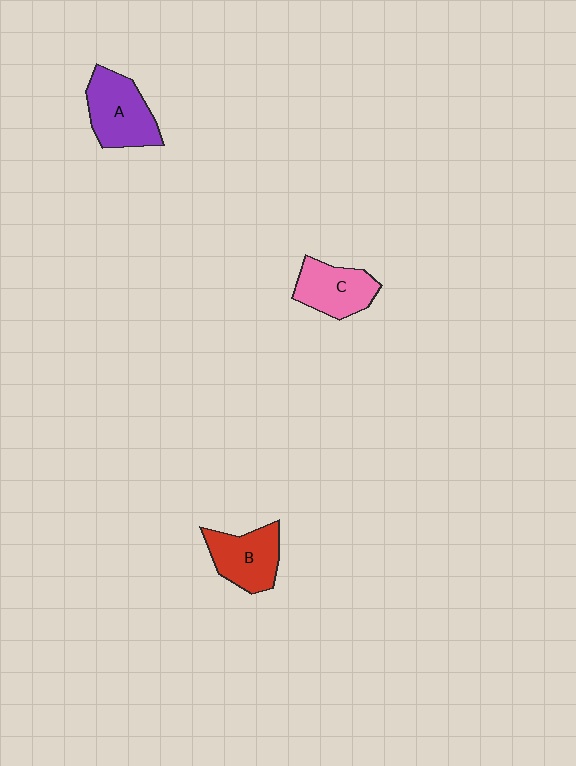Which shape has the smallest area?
Shape C (pink).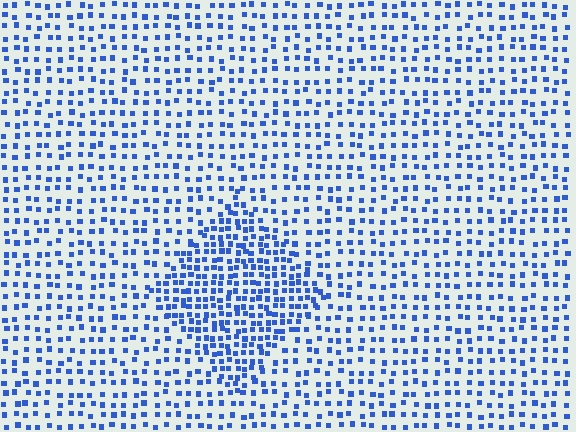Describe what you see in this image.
The image contains small blue elements arranged at two different densities. A diamond-shaped region is visible where the elements are more densely packed than the surrounding area.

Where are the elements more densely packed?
The elements are more densely packed inside the diamond boundary.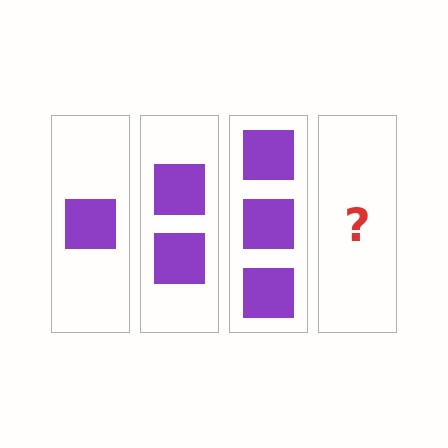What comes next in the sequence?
The next element should be 4 squares.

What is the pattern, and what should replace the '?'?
The pattern is that each step adds one more square. The '?' should be 4 squares.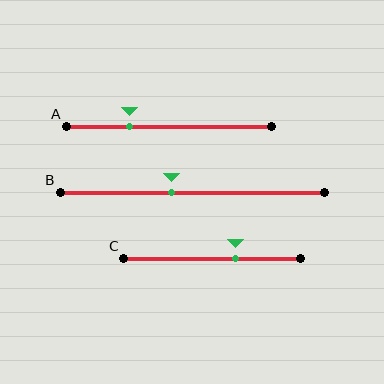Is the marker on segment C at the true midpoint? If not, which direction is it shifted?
No, the marker on segment C is shifted to the right by about 13% of the segment length.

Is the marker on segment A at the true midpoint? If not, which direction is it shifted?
No, the marker on segment A is shifted to the left by about 19% of the segment length.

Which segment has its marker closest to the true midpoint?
Segment B has its marker closest to the true midpoint.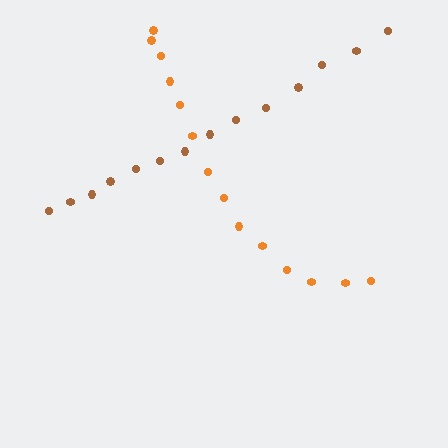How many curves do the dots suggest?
There are 2 distinct paths.